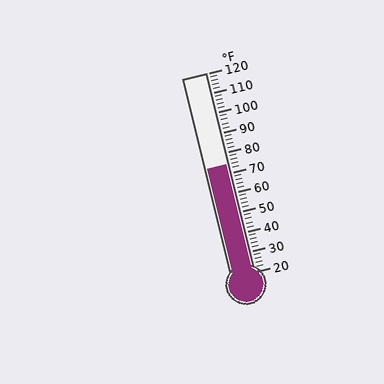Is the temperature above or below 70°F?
The temperature is above 70°F.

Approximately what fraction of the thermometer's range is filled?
The thermometer is filled to approximately 55% of its range.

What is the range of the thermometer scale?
The thermometer scale ranges from 20°F to 120°F.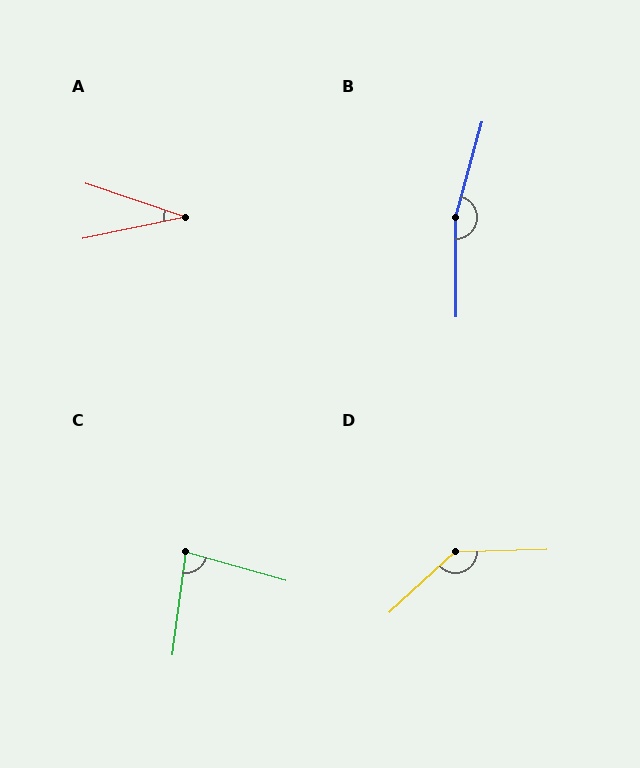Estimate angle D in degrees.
Approximately 139 degrees.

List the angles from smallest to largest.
A (31°), C (82°), D (139°), B (164°).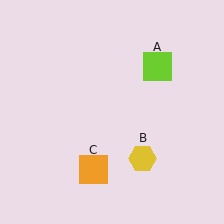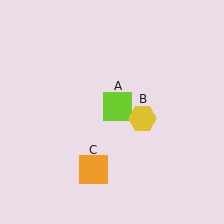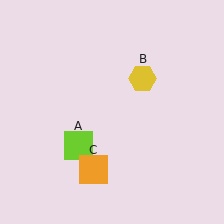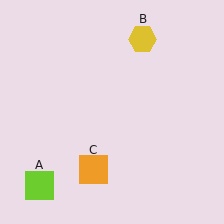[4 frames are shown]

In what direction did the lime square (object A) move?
The lime square (object A) moved down and to the left.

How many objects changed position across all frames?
2 objects changed position: lime square (object A), yellow hexagon (object B).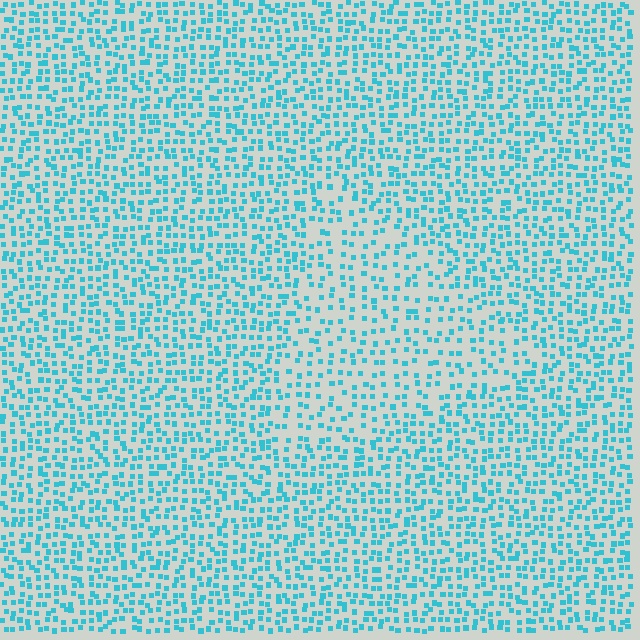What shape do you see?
I see a triangle.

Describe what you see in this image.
The image contains small cyan elements arranged at two different densities. A triangle-shaped region is visible where the elements are less densely packed than the surrounding area.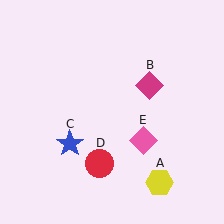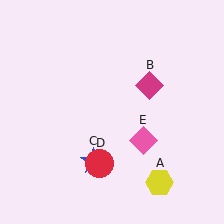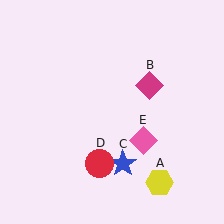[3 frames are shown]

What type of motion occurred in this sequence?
The blue star (object C) rotated counterclockwise around the center of the scene.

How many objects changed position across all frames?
1 object changed position: blue star (object C).